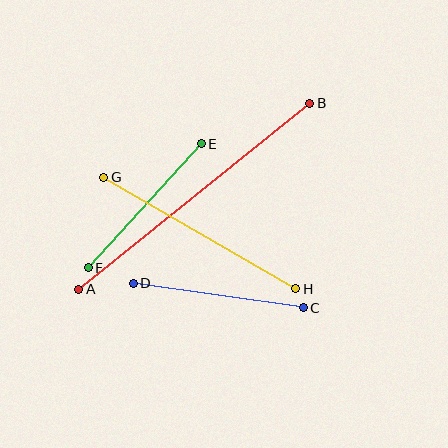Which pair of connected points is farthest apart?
Points A and B are farthest apart.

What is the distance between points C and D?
The distance is approximately 172 pixels.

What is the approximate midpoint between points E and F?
The midpoint is at approximately (145, 205) pixels.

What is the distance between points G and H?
The distance is approximately 222 pixels.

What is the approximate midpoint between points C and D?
The midpoint is at approximately (218, 295) pixels.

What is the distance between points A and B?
The distance is approximately 297 pixels.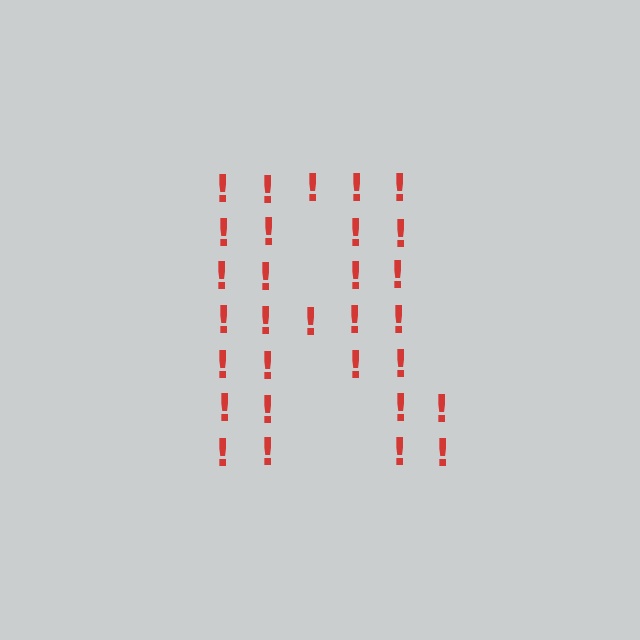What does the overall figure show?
The overall figure shows the letter R.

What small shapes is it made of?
It is made of small exclamation marks.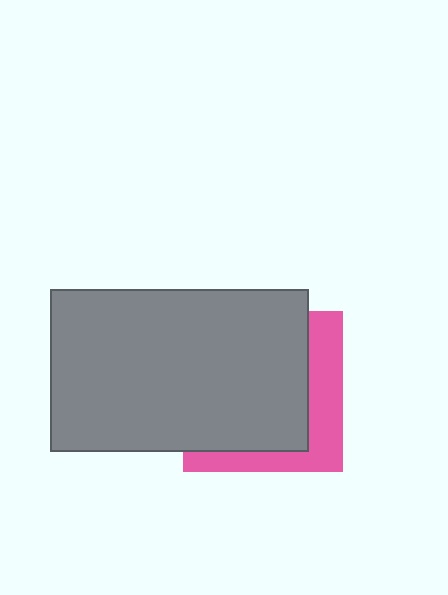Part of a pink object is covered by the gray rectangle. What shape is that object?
It is a square.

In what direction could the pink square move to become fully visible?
The pink square could move toward the lower-right. That would shift it out from behind the gray rectangle entirely.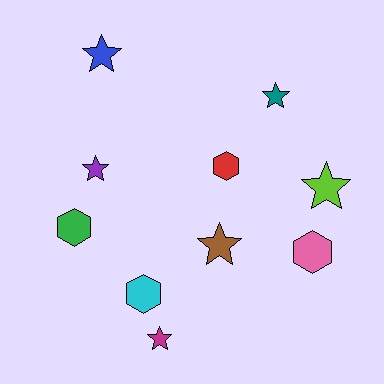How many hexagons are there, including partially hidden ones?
There are 4 hexagons.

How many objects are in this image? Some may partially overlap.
There are 10 objects.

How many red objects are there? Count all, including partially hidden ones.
There is 1 red object.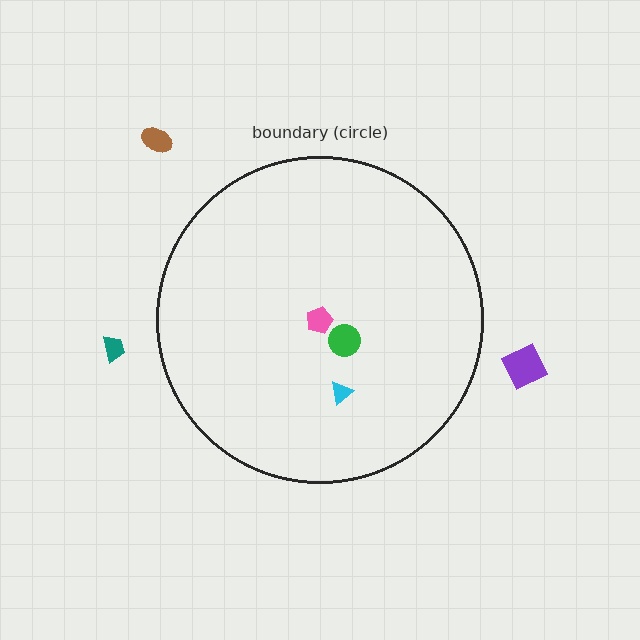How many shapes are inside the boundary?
3 inside, 3 outside.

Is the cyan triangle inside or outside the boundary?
Inside.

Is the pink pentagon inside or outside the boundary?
Inside.